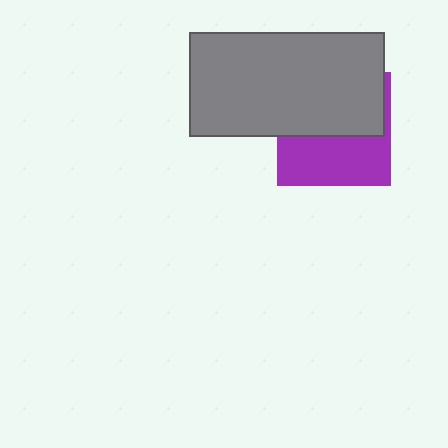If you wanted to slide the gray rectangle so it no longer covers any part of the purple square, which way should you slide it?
Slide it up — that is the most direct way to separate the two shapes.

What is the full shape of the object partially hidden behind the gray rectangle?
The partially hidden object is a purple square.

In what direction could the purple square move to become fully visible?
The purple square could move down. That would shift it out from behind the gray rectangle entirely.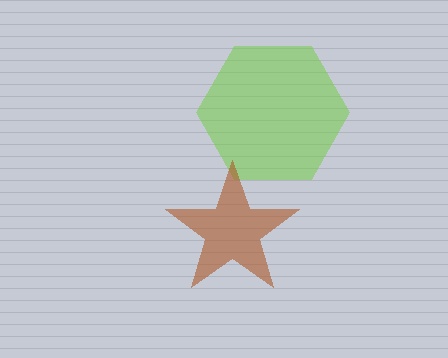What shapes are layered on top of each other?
The layered shapes are: a lime hexagon, a brown star.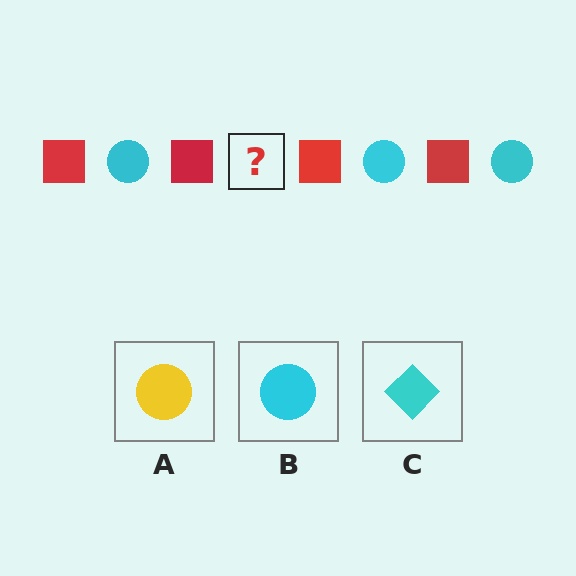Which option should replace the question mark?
Option B.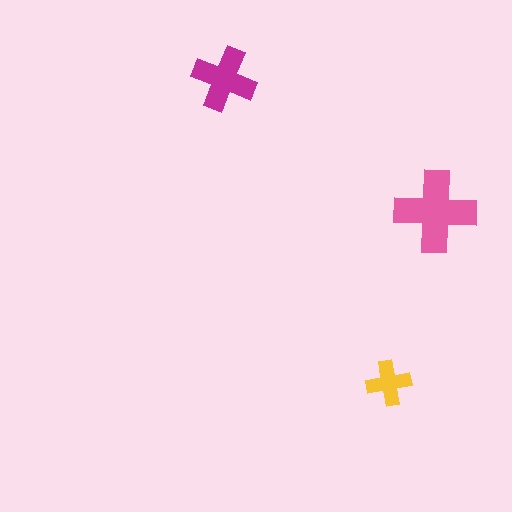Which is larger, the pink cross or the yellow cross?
The pink one.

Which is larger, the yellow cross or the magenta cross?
The magenta one.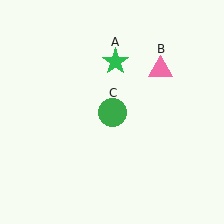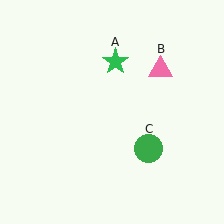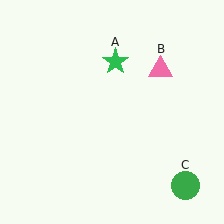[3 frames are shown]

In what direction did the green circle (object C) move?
The green circle (object C) moved down and to the right.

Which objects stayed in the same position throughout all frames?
Green star (object A) and pink triangle (object B) remained stationary.